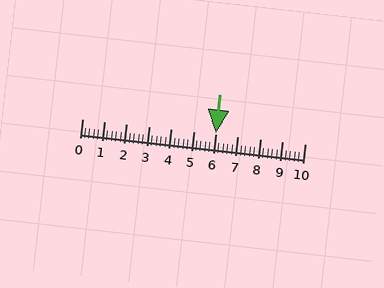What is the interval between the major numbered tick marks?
The major tick marks are spaced 1 units apart.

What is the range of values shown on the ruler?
The ruler shows values from 0 to 10.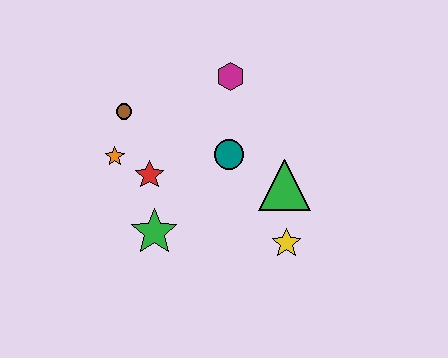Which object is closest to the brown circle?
The orange star is closest to the brown circle.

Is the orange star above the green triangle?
Yes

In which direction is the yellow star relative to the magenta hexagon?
The yellow star is below the magenta hexagon.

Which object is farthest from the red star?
The yellow star is farthest from the red star.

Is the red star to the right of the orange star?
Yes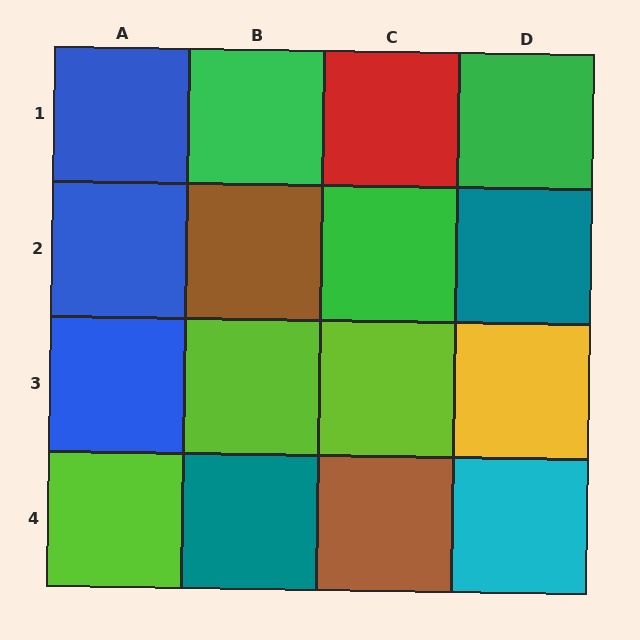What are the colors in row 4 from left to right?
Lime, teal, brown, cyan.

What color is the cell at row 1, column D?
Green.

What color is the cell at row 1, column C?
Red.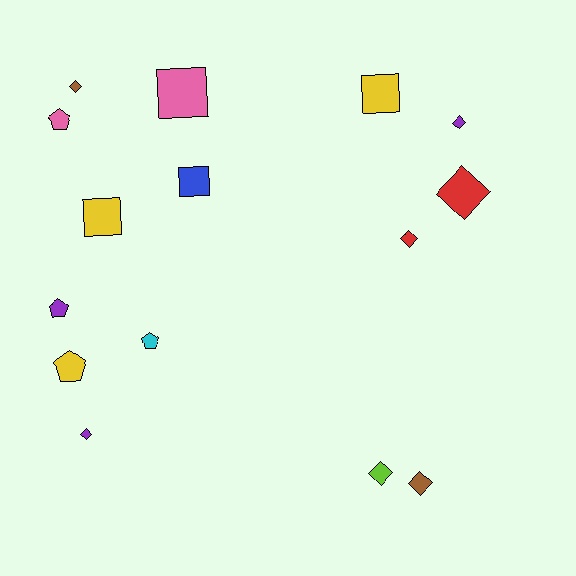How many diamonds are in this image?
There are 7 diamonds.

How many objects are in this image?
There are 15 objects.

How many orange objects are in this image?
There are no orange objects.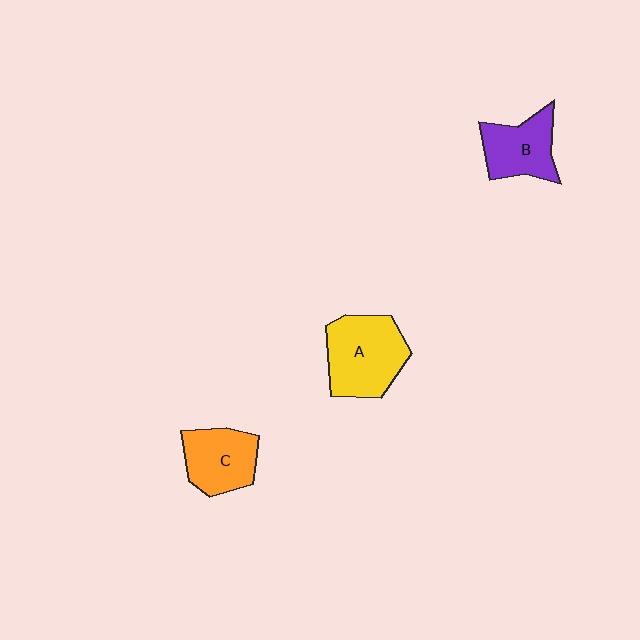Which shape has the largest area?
Shape A (yellow).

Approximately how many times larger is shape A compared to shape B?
Approximately 1.4 times.